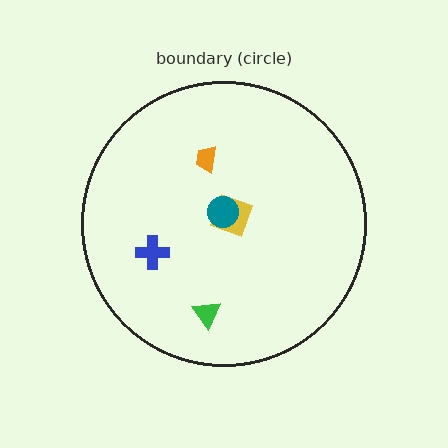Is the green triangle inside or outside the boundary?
Inside.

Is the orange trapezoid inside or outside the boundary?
Inside.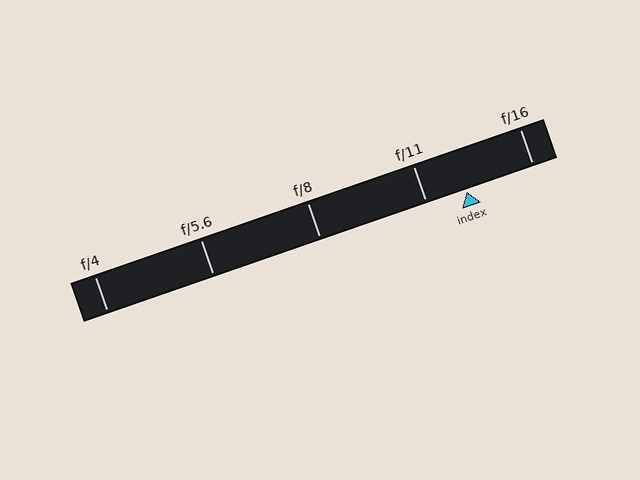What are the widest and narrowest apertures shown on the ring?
The widest aperture shown is f/4 and the narrowest is f/16.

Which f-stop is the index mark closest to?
The index mark is closest to f/11.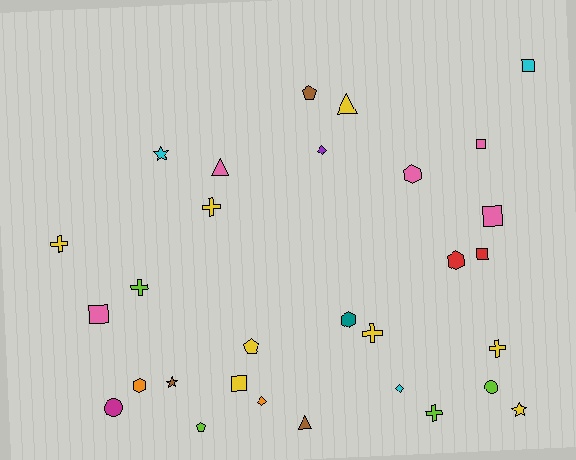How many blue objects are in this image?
There are no blue objects.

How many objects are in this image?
There are 30 objects.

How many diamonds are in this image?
There are 3 diamonds.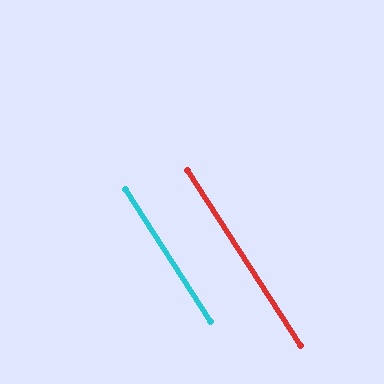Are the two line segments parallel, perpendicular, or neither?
Parallel — their directions differ by only 0.3°.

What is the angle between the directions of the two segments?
Approximately 0 degrees.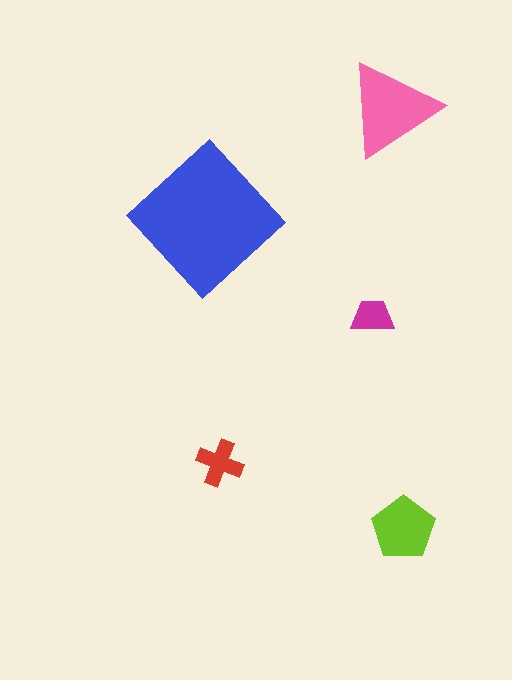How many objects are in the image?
There are 5 objects in the image.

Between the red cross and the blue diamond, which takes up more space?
The blue diamond.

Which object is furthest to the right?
The lime pentagon is rightmost.